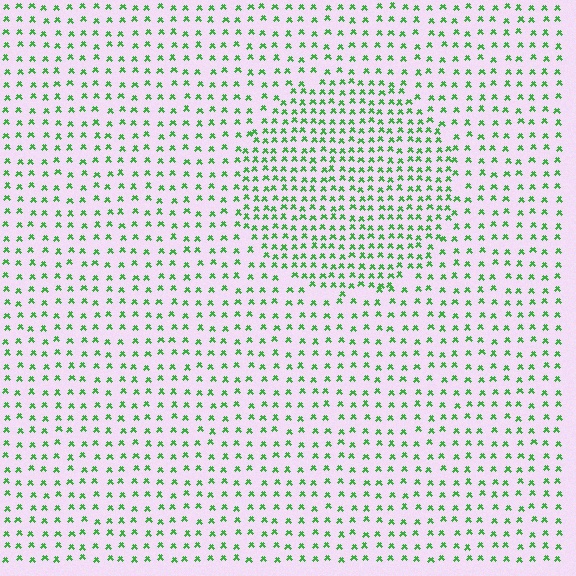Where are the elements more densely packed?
The elements are more densely packed inside the circle boundary.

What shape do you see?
I see a circle.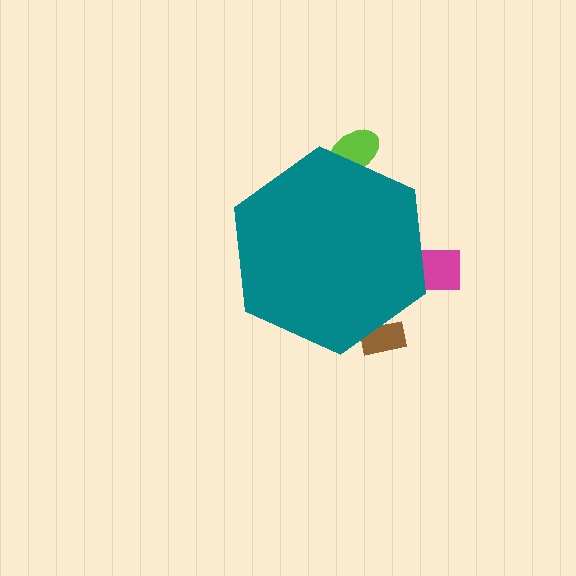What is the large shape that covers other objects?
A teal hexagon.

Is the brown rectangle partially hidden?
Yes, the brown rectangle is partially hidden behind the teal hexagon.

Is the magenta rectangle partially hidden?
Yes, the magenta rectangle is partially hidden behind the teal hexagon.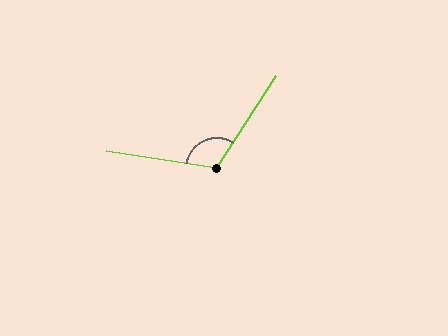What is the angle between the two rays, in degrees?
Approximately 114 degrees.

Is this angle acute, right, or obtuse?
It is obtuse.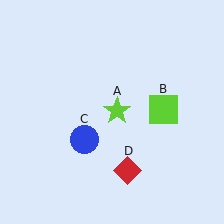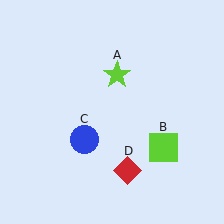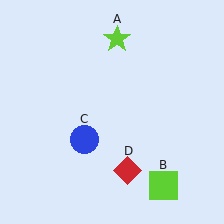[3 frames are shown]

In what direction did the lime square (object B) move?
The lime square (object B) moved down.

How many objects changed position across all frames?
2 objects changed position: lime star (object A), lime square (object B).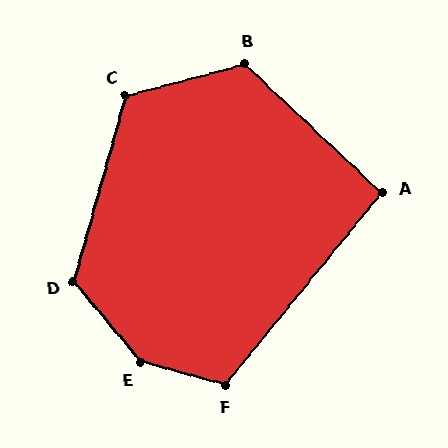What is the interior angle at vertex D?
Approximately 124 degrees (obtuse).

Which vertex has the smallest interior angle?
A, at approximately 94 degrees.